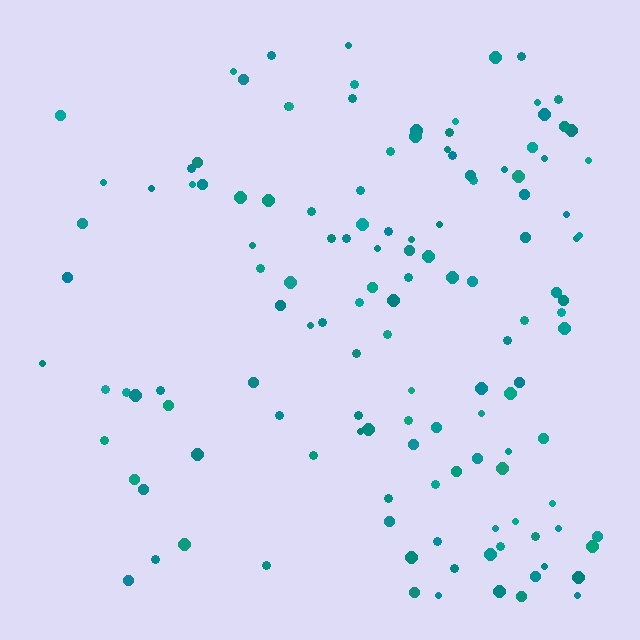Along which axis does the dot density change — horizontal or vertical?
Horizontal.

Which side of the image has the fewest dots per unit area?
The left.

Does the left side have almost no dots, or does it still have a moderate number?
Still a moderate number, just noticeably fewer than the right.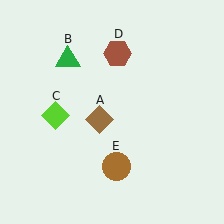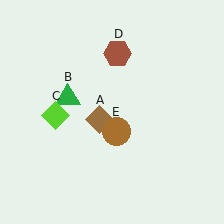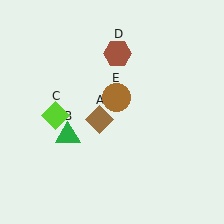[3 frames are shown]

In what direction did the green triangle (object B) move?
The green triangle (object B) moved down.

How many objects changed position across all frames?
2 objects changed position: green triangle (object B), brown circle (object E).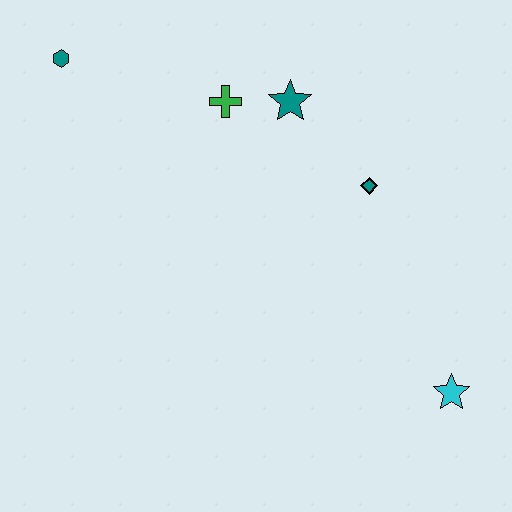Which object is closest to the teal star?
The green cross is closest to the teal star.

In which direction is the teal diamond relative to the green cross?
The teal diamond is to the right of the green cross.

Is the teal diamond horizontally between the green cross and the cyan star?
Yes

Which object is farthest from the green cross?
The cyan star is farthest from the green cross.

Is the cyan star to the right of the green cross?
Yes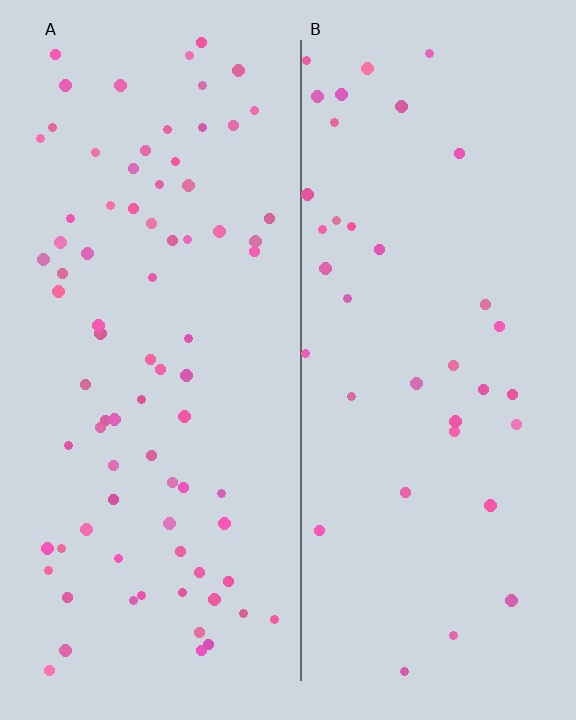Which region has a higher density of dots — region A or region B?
A (the left).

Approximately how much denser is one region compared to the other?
Approximately 2.2× — region A over region B.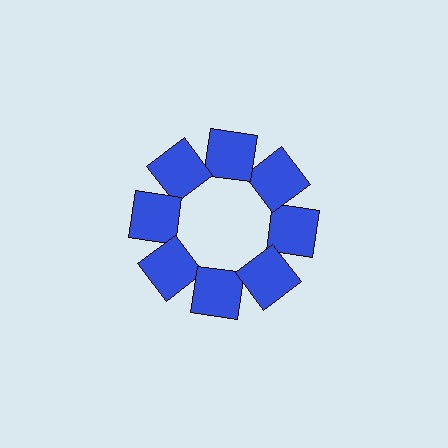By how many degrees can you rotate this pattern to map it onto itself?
The pattern maps onto itself every 45 degrees of rotation.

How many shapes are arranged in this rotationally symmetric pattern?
There are 8 shapes, arranged in 8 groups of 1.